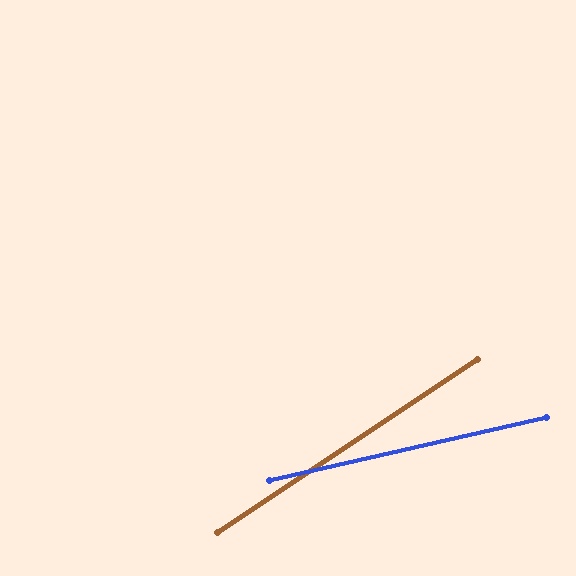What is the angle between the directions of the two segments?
Approximately 21 degrees.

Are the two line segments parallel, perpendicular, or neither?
Neither parallel nor perpendicular — they differ by about 21°.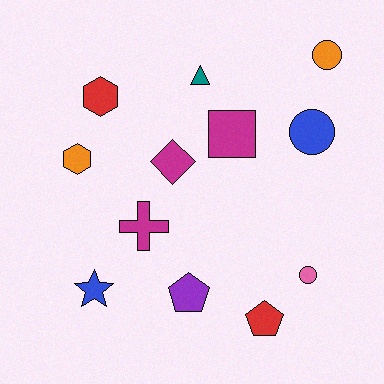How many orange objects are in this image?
There are 2 orange objects.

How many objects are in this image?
There are 12 objects.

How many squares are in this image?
There is 1 square.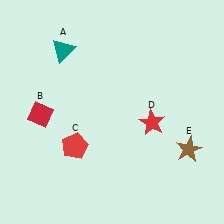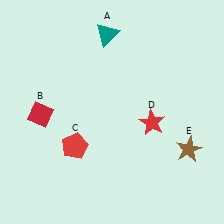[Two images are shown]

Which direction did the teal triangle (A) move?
The teal triangle (A) moved right.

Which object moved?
The teal triangle (A) moved right.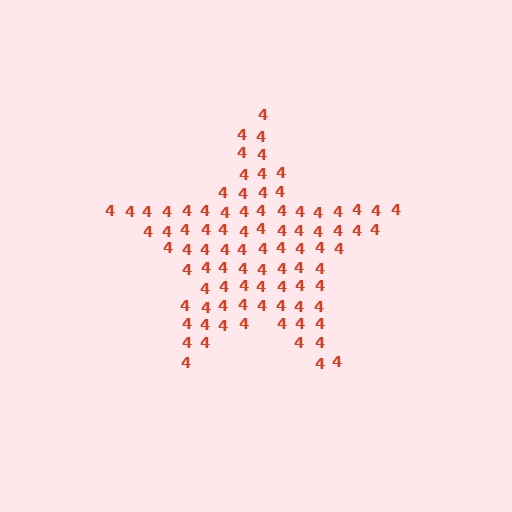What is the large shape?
The large shape is a star.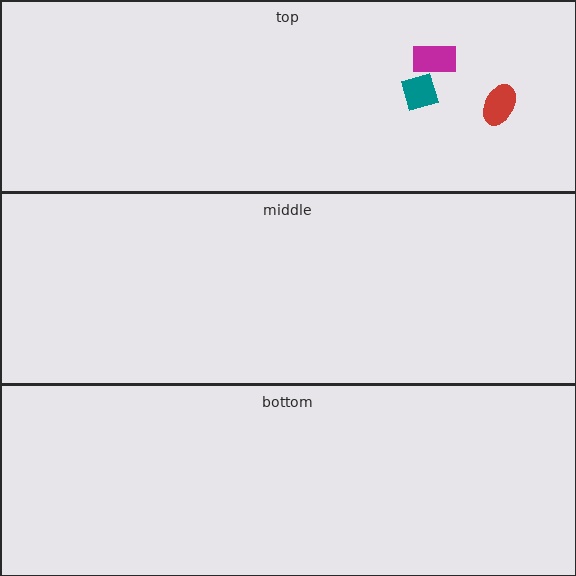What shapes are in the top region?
The teal diamond, the magenta rectangle, the red ellipse.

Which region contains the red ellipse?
The top region.